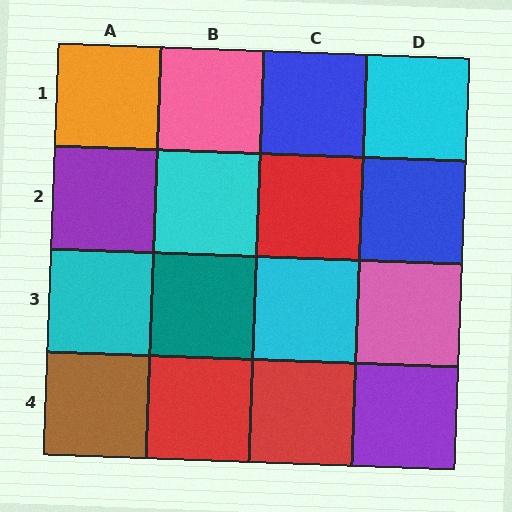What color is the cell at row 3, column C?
Cyan.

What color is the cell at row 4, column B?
Red.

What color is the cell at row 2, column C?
Red.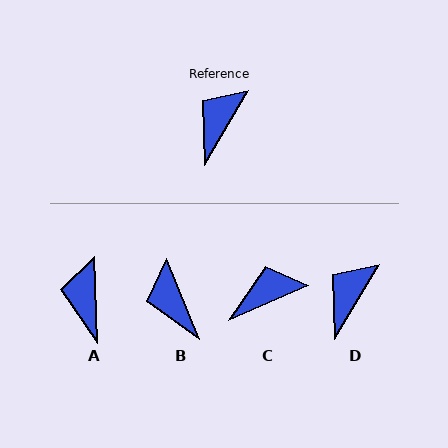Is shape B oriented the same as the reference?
No, it is off by about 53 degrees.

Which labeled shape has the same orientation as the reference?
D.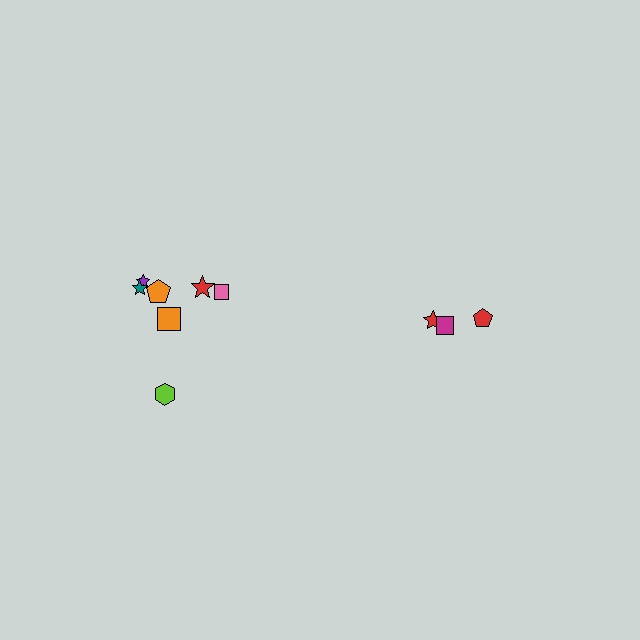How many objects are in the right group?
There are 3 objects.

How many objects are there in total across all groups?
There are 10 objects.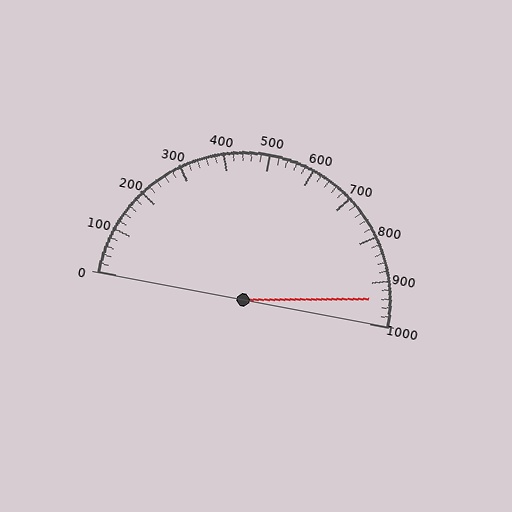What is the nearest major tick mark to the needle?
The nearest major tick mark is 900.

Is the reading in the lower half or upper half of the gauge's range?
The reading is in the upper half of the range (0 to 1000).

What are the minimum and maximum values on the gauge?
The gauge ranges from 0 to 1000.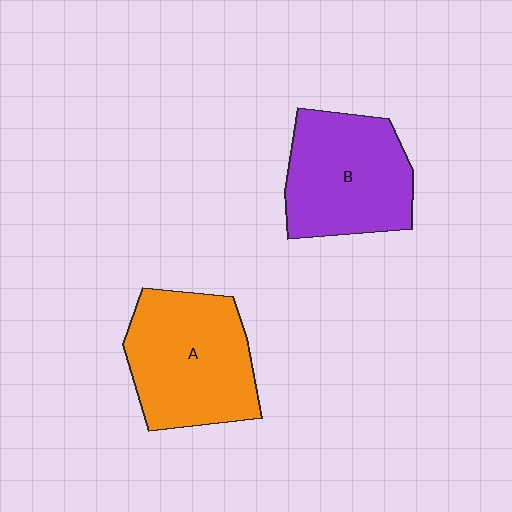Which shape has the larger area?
Shape A (orange).